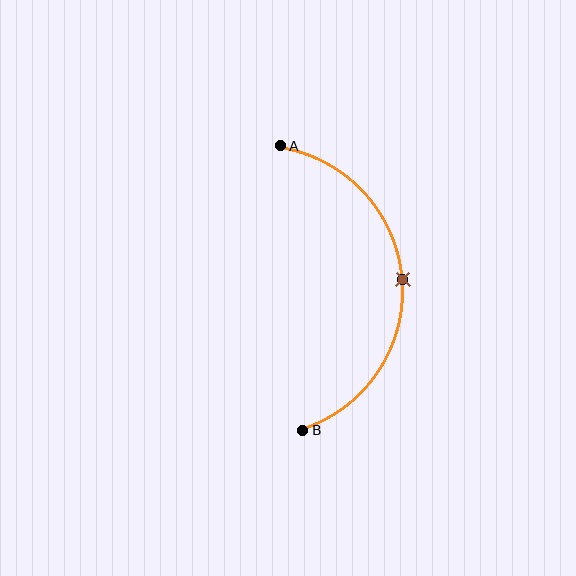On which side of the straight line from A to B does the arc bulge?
The arc bulges to the right of the straight line connecting A and B.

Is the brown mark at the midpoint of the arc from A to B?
Yes. The brown mark lies on the arc at equal arc-length from both A and B — it is the arc midpoint.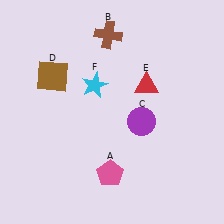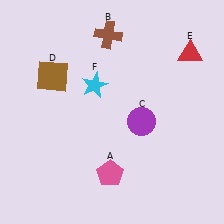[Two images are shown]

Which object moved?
The red triangle (E) moved right.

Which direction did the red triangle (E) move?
The red triangle (E) moved right.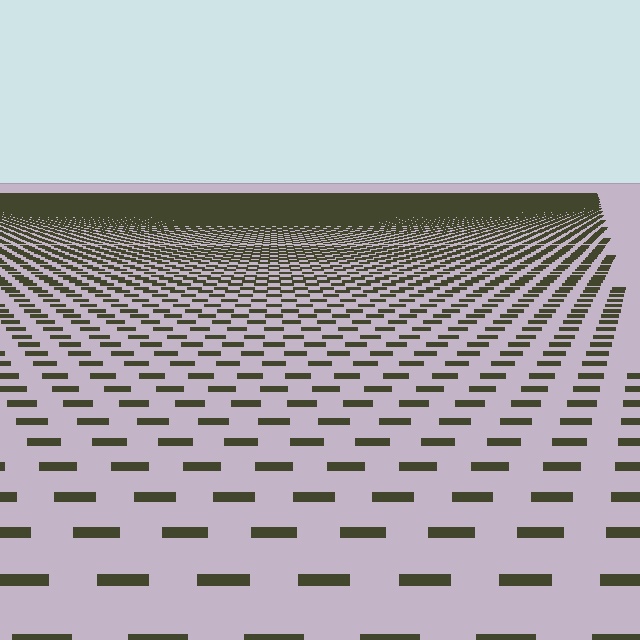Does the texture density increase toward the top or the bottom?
Density increases toward the top.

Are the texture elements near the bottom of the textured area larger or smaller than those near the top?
Larger. Near the bottom, elements are closer to the viewer and appear at a bigger on-screen size.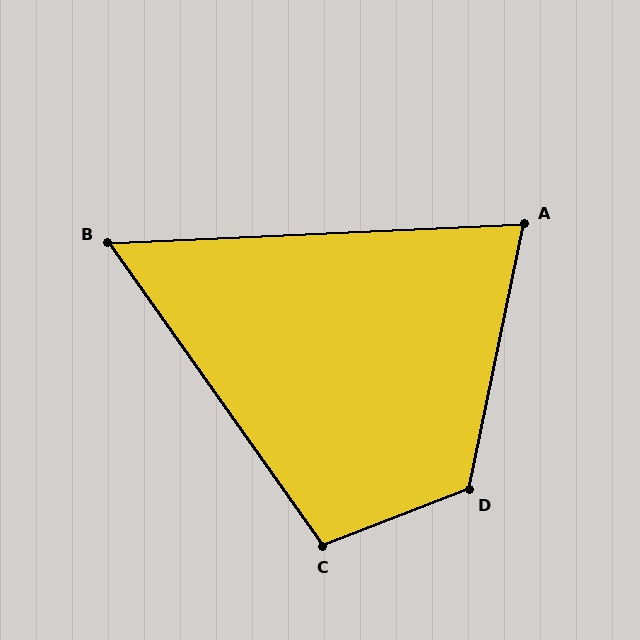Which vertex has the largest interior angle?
D, at approximately 123 degrees.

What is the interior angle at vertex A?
Approximately 76 degrees (acute).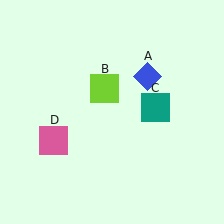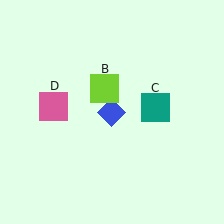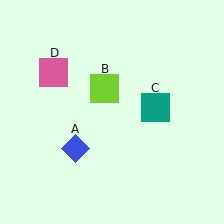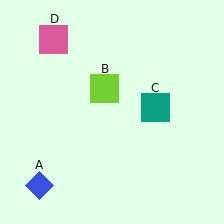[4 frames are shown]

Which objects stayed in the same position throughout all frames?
Lime square (object B) and teal square (object C) remained stationary.